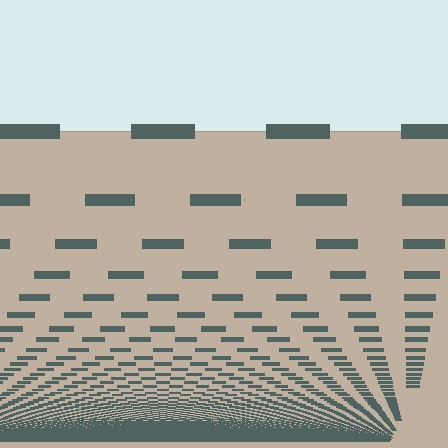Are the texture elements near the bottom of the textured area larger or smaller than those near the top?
Smaller. The gradient is inverted — elements near the bottom are smaller and denser.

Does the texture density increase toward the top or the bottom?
Density increases toward the bottom.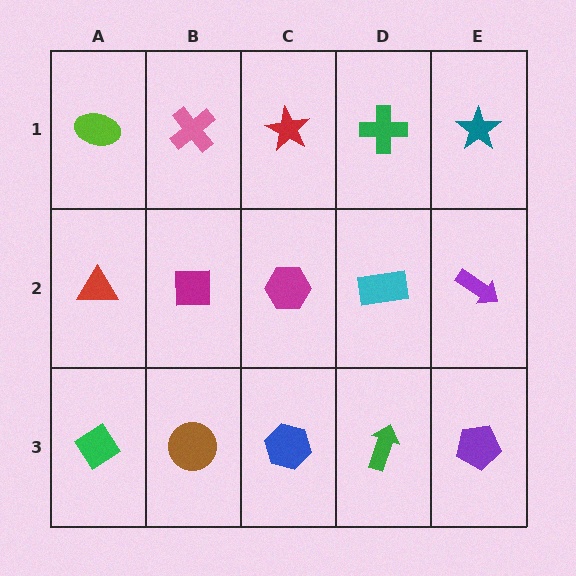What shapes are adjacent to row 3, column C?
A magenta hexagon (row 2, column C), a brown circle (row 3, column B), a green arrow (row 3, column D).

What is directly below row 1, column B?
A magenta square.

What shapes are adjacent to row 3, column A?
A red triangle (row 2, column A), a brown circle (row 3, column B).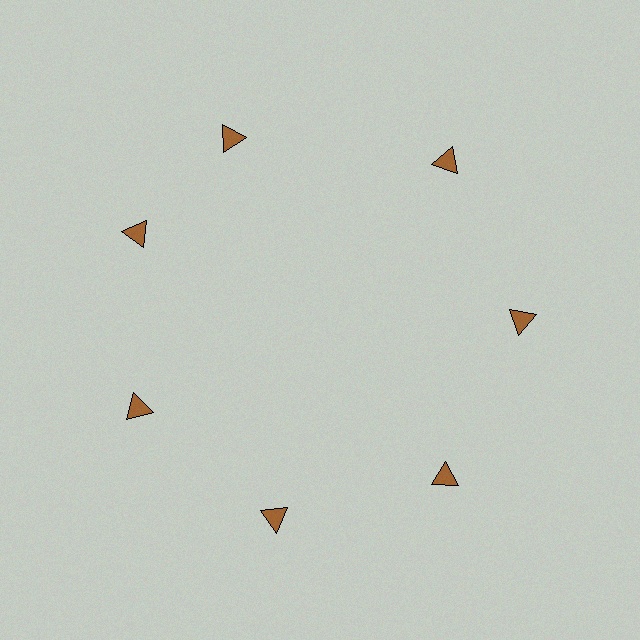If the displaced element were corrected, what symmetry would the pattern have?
It would have 7-fold rotational symmetry — the pattern would map onto itself every 51 degrees.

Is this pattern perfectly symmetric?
No. The 7 brown triangles are arranged in a ring, but one element near the 12 o'clock position is rotated out of alignment along the ring, breaking the 7-fold rotational symmetry.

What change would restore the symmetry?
The symmetry would be restored by rotating it back into even spacing with its neighbors so that all 7 triangles sit at equal angles and equal distance from the center.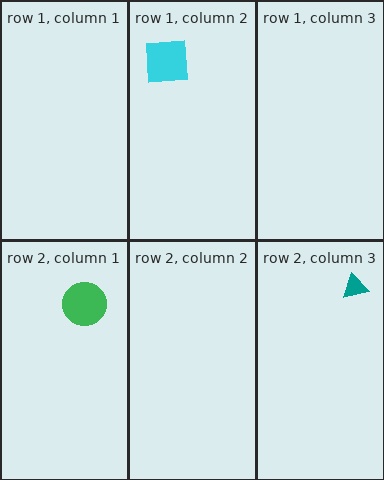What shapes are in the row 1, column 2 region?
The cyan square.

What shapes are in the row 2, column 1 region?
The green circle.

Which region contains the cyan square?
The row 1, column 2 region.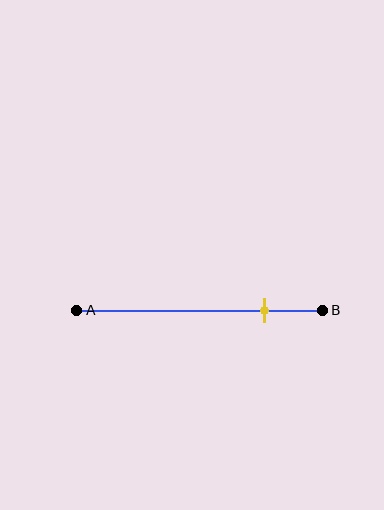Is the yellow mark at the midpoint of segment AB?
No, the mark is at about 75% from A, not at the 50% midpoint.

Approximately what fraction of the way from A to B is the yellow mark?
The yellow mark is approximately 75% of the way from A to B.